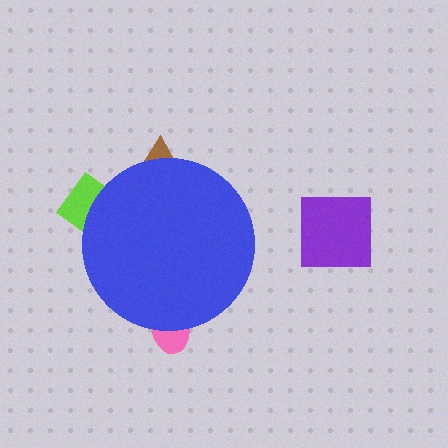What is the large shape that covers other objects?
A blue circle.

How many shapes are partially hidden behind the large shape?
3 shapes are partially hidden.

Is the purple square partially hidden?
No, the purple square is fully visible.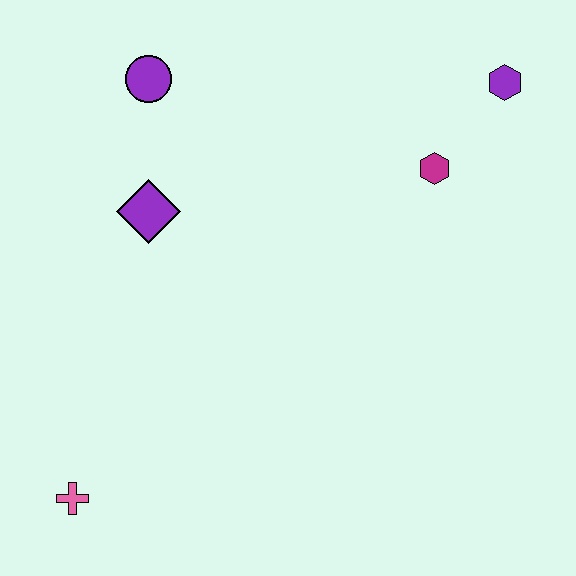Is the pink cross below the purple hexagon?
Yes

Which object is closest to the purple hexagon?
The magenta hexagon is closest to the purple hexagon.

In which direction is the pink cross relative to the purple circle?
The pink cross is below the purple circle.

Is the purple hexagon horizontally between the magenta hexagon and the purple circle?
No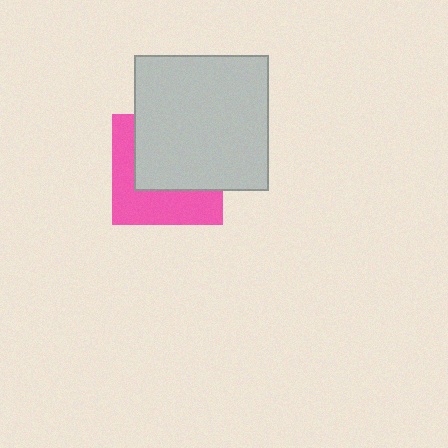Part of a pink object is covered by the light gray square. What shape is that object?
It is a square.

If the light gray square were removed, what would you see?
You would see the complete pink square.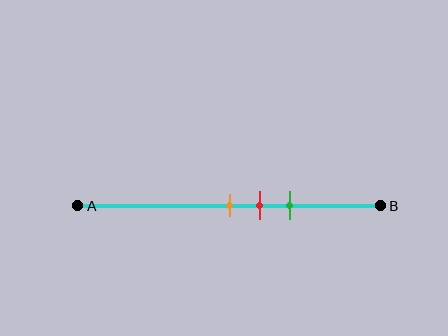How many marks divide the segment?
There are 3 marks dividing the segment.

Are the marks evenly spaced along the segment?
Yes, the marks are approximately evenly spaced.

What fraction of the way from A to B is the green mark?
The green mark is approximately 70% (0.7) of the way from A to B.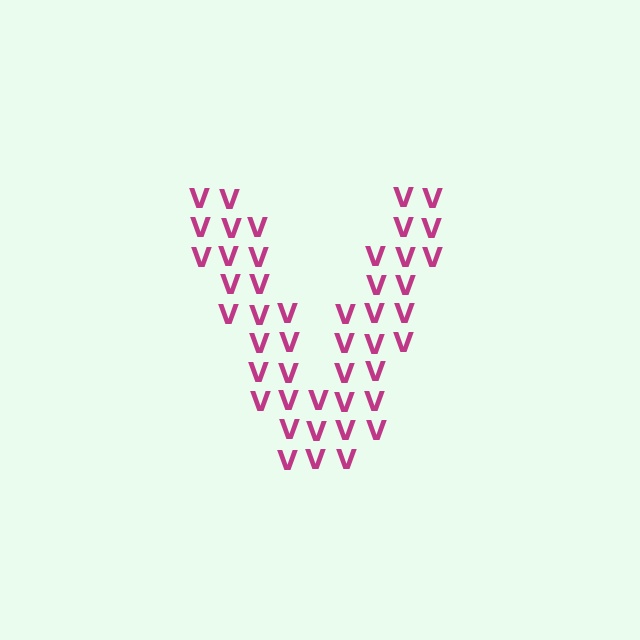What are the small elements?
The small elements are letter V's.